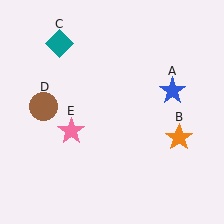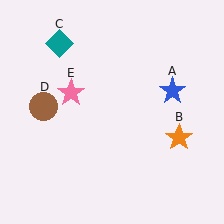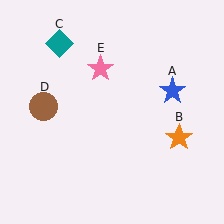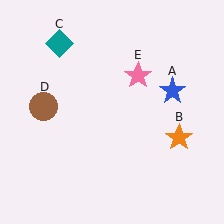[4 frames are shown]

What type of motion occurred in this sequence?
The pink star (object E) rotated clockwise around the center of the scene.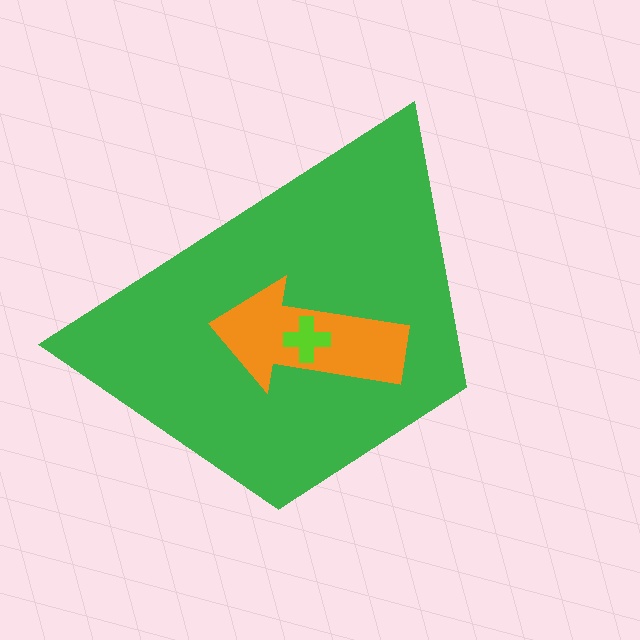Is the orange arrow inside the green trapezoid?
Yes.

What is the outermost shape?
The green trapezoid.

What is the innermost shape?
The lime cross.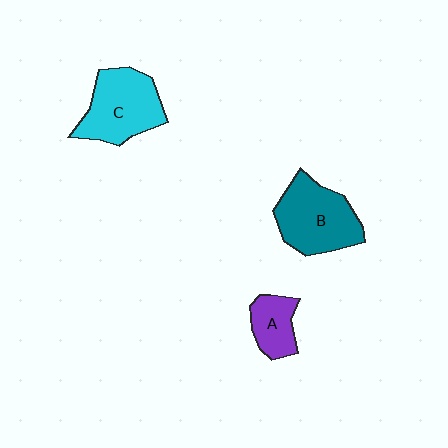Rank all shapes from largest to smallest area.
From largest to smallest: B (teal), C (cyan), A (purple).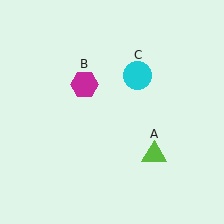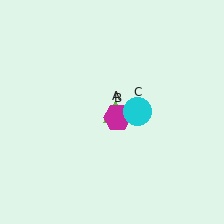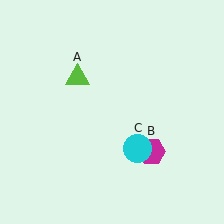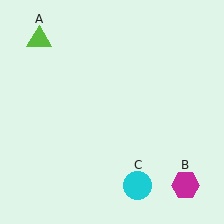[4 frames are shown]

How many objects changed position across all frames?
3 objects changed position: lime triangle (object A), magenta hexagon (object B), cyan circle (object C).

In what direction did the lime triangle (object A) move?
The lime triangle (object A) moved up and to the left.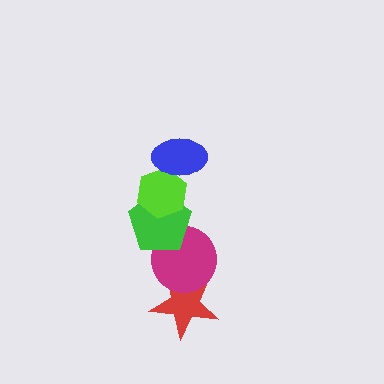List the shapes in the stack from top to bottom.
From top to bottom: the blue ellipse, the lime hexagon, the green pentagon, the magenta circle, the red star.